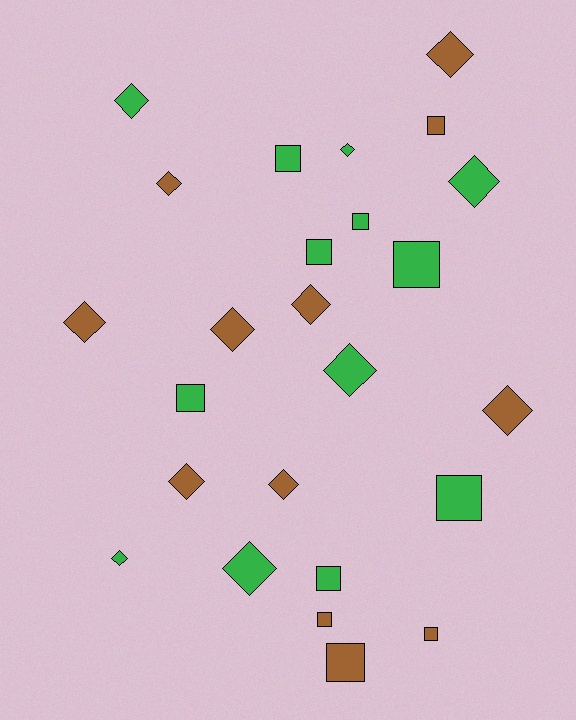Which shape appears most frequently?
Diamond, with 14 objects.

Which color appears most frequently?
Green, with 13 objects.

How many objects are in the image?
There are 25 objects.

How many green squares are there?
There are 7 green squares.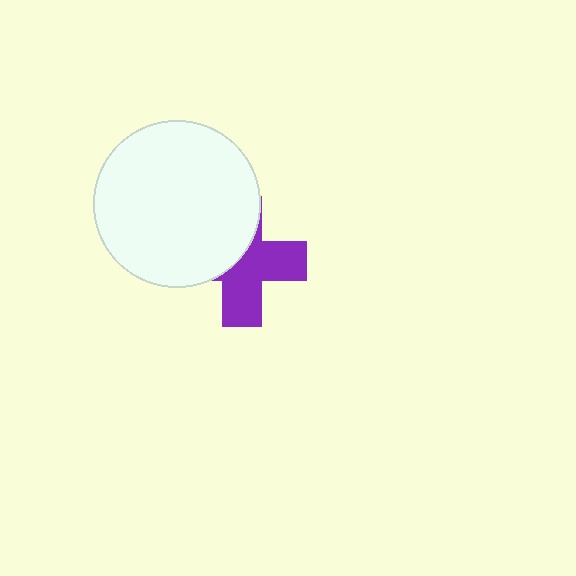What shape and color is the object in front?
The object in front is a white circle.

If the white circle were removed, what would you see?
You would see the complete purple cross.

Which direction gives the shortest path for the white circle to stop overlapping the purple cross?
Moving toward the upper-left gives the shortest separation.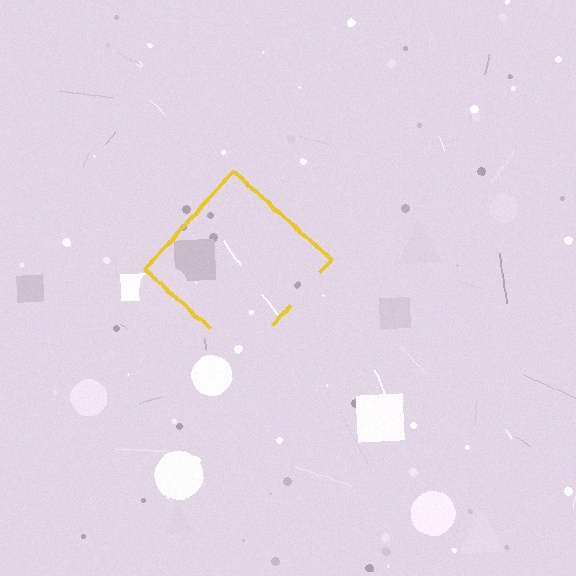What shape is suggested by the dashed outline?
The dashed outline suggests a diamond.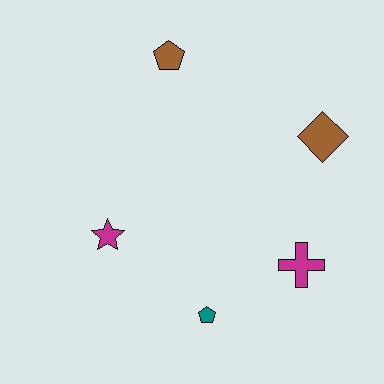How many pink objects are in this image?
There are no pink objects.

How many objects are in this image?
There are 5 objects.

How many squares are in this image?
There are no squares.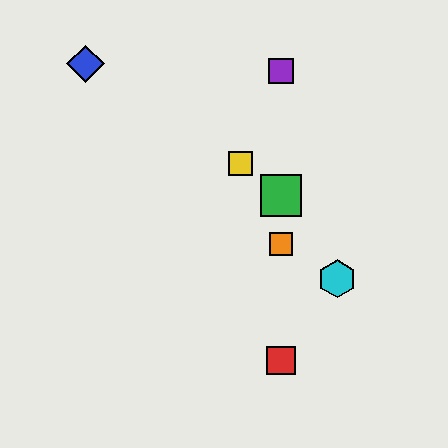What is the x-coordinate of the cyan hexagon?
The cyan hexagon is at x≈337.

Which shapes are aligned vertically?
The red square, the green square, the purple square, the orange square are aligned vertically.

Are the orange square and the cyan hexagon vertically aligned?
No, the orange square is at x≈281 and the cyan hexagon is at x≈337.